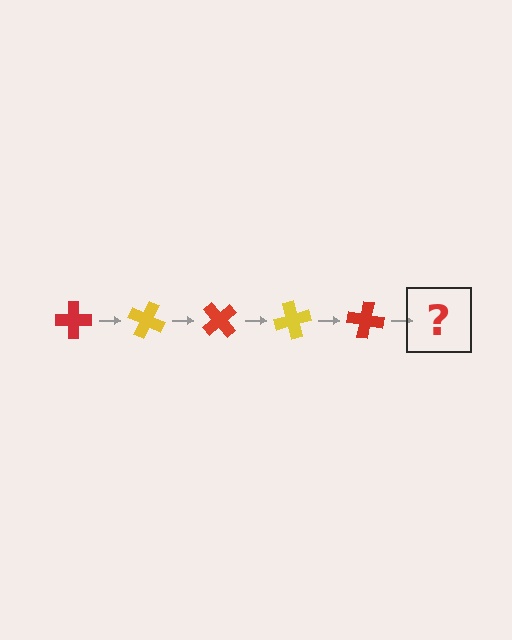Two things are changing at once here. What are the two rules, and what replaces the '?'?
The two rules are that it rotates 25 degrees each step and the color cycles through red and yellow. The '?' should be a yellow cross, rotated 125 degrees from the start.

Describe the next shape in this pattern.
It should be a yellow cross, rotated 125 degrees from the start.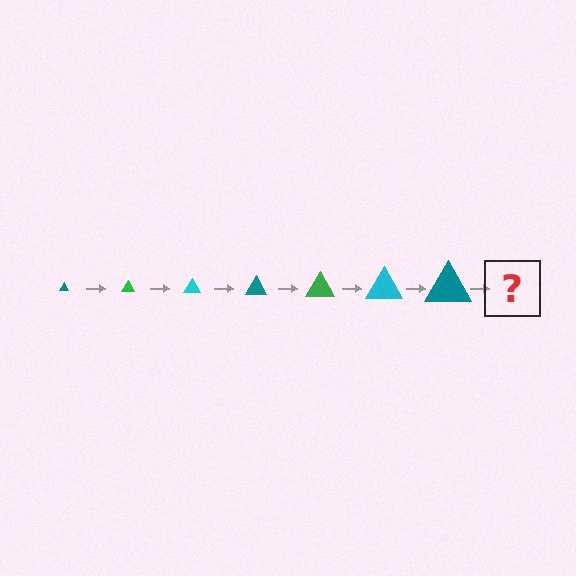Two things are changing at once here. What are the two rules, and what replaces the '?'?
The two rules are that the triangle grows larger each step and the color cycles through teal, green, and cyan. The '?' should be a green triangle, larger than the previous one.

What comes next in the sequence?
The next element should be a green triangle, larger than the previous one.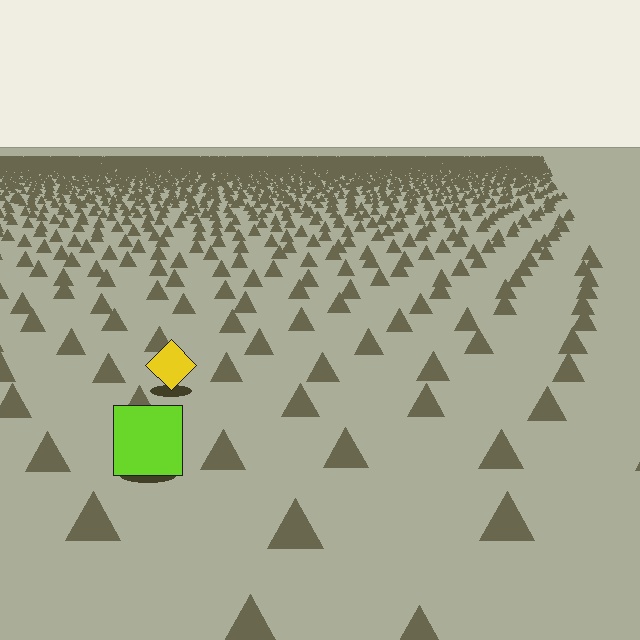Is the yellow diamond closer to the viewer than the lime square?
No. The lime square is closer — you can tell from the texture gradient: the ground texture is coarser near it.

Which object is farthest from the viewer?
The yellow diamond is farthest from the viewer. It appears smaller and the ground texture around it is denser.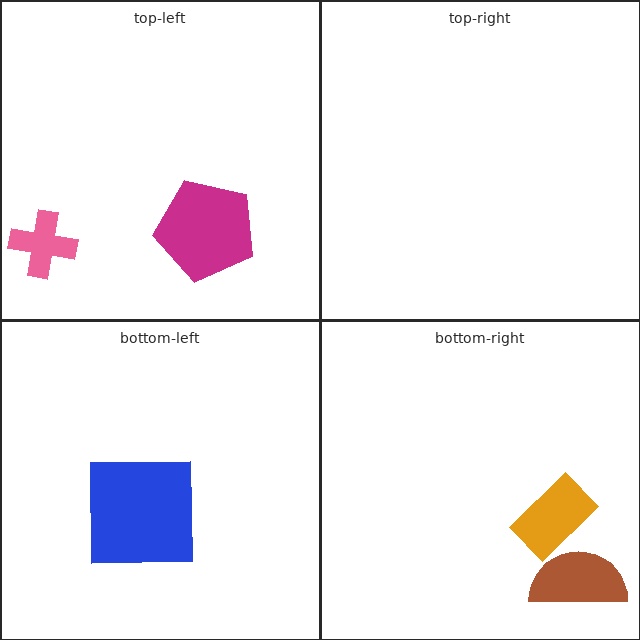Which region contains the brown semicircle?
The bottom-right region.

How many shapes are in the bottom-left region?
1.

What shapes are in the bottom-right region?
The brown semicircle, the orange rectangle.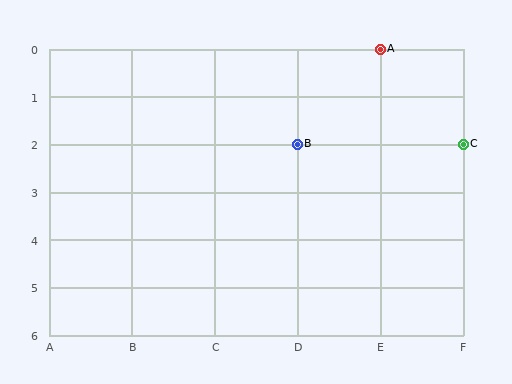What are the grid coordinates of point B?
Point B is at grid coordinates (D, 2).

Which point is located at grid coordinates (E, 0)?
Point A is at (E, 0).